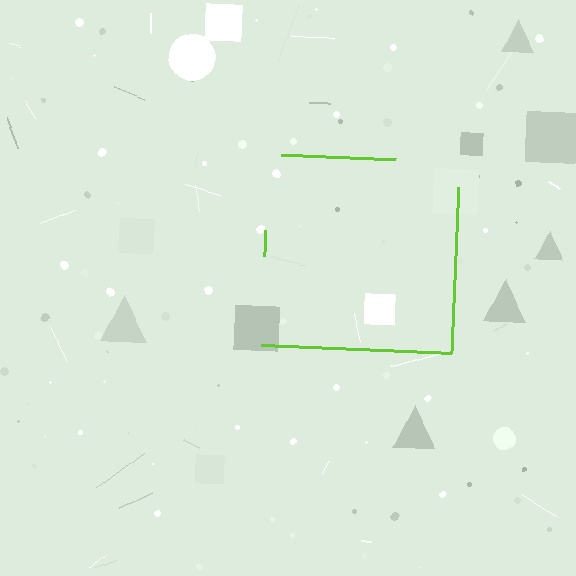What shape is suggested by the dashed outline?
The dashed outline suggests a square.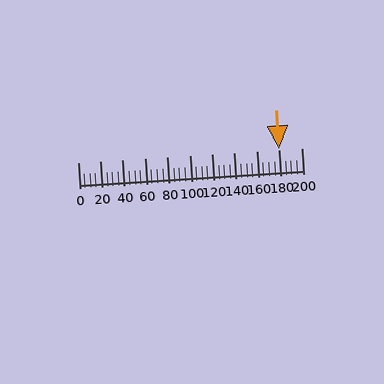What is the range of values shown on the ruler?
The ruler shows values from 0 to 200.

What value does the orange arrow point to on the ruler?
The orange arrow points to approximately 180.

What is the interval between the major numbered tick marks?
The major tick marks are spaced 20 units apart.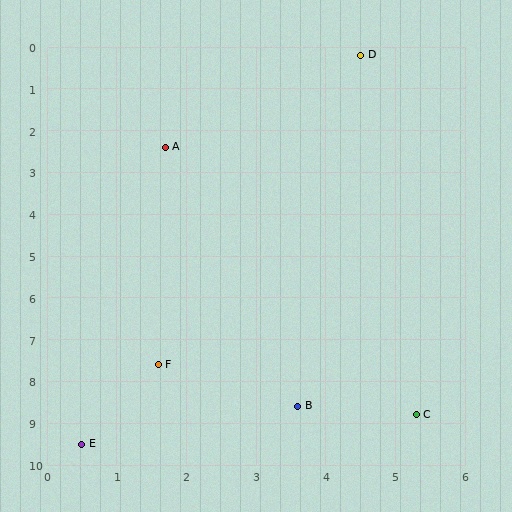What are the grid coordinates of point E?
Point E is at approximately (0.5, 9.5).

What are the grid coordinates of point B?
Point B is at approximately (3.6, 8.6).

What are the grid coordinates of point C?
Point C is at approximately (5.3, 8.8).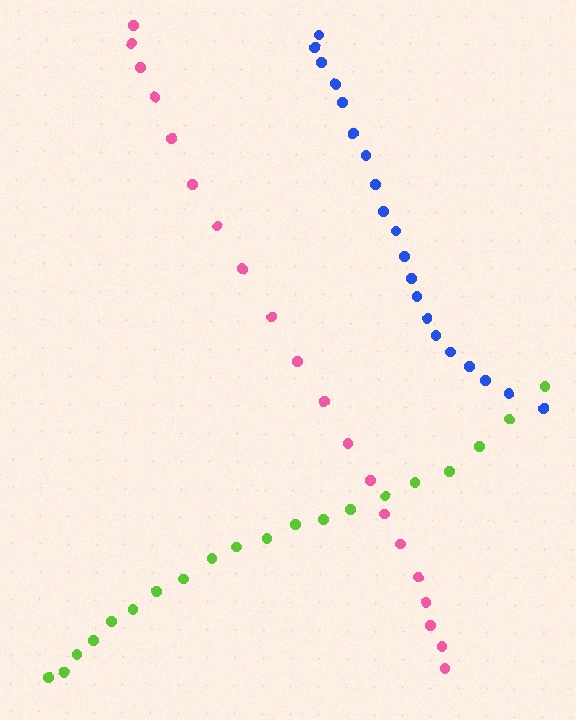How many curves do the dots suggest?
There are 3 distinct paths.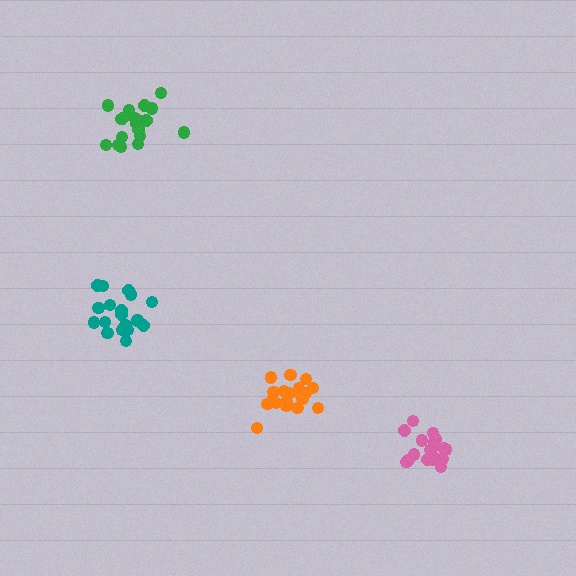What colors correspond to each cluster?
The clusters are colored: orange, pink, green, teal.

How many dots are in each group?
Group 1: 20 dots, Group 2: 20 dots, Group 3: 21 dots, Group 4: 19 dots (80 total).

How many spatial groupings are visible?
There are 4 spatial groupings.